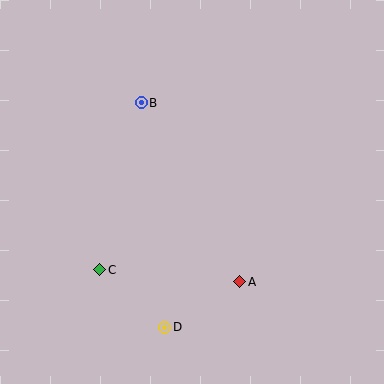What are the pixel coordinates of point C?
Point C is at (100, 270).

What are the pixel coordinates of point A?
Point A is at (240, 282).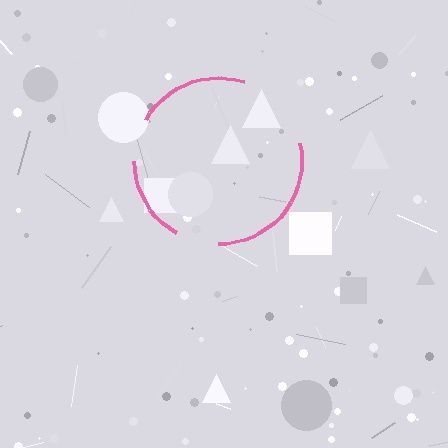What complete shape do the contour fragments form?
The contour fragments form a circle.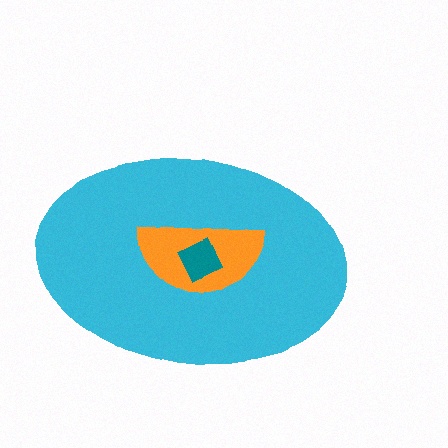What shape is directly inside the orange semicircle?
The teal square.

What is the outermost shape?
The cyan ellipse.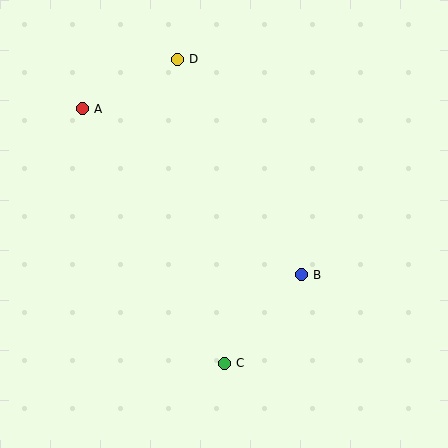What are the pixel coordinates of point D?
Point D is at (177, 59).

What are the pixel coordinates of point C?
Point C is at (224, 363).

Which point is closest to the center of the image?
Point B at (301, 275) is closest to the center.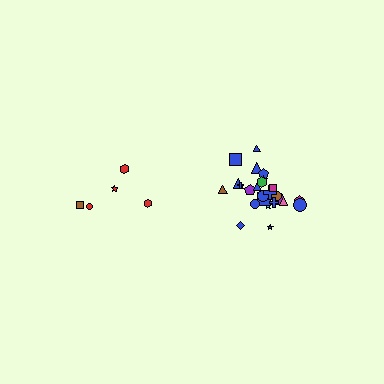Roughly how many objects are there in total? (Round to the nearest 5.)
Roughly 30 objects in total.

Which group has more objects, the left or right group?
The right group.